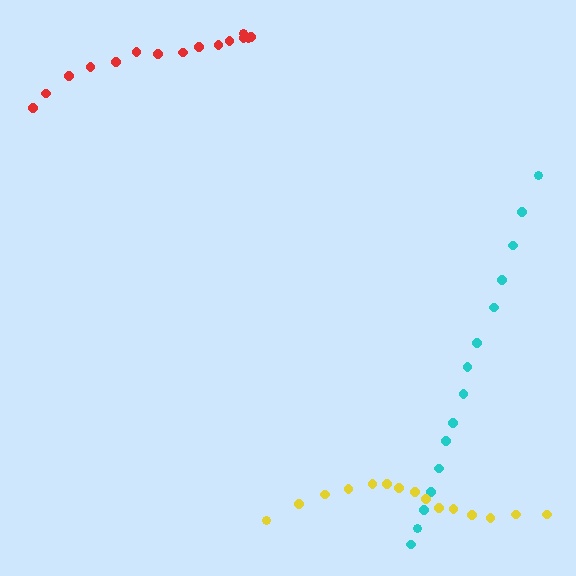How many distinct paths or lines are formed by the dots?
There are 3 distinct paths.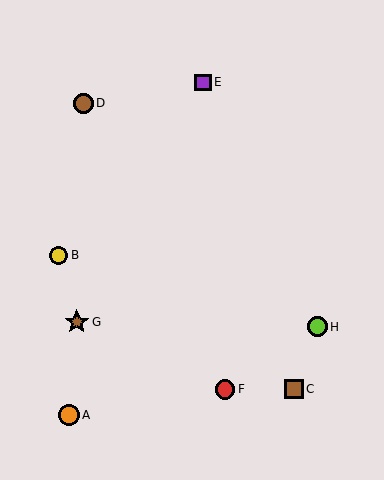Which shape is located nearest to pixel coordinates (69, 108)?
The brown circle (labeled D) at (83, 103) is nearest to that location.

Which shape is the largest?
The brown star (labeled G) is the largest.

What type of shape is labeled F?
Shape F is a red circle.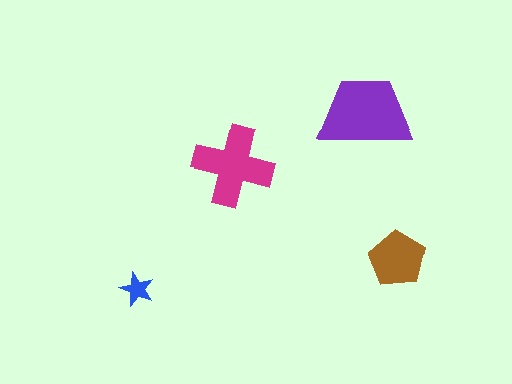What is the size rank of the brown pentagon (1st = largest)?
3rd.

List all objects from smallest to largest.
The blue star, the brown pentagon, the magenta cross, the purple trapezoid.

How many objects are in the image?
There are 4 objects in the image.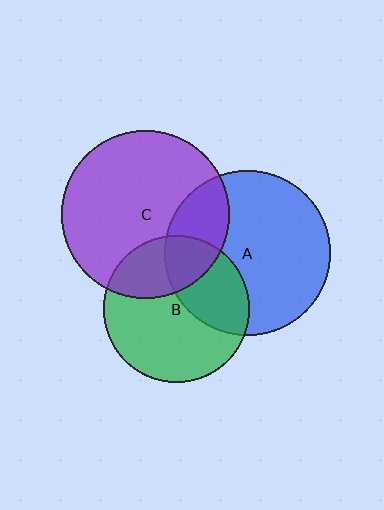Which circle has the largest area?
Circle C (purple).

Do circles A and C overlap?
Yes.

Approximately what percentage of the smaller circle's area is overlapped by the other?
Approximately 25%.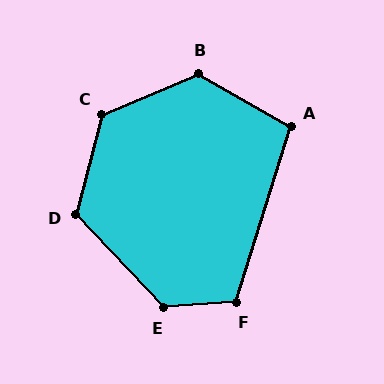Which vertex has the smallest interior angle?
A, at approximately 103 degrees.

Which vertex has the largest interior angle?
E, at approximately 130 degrees.